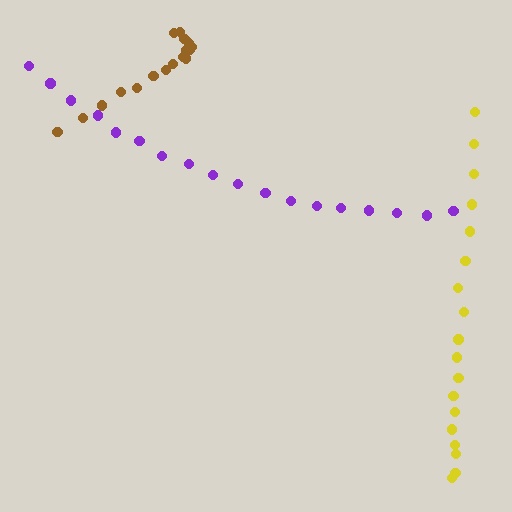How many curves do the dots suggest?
There are 3 distinct paths.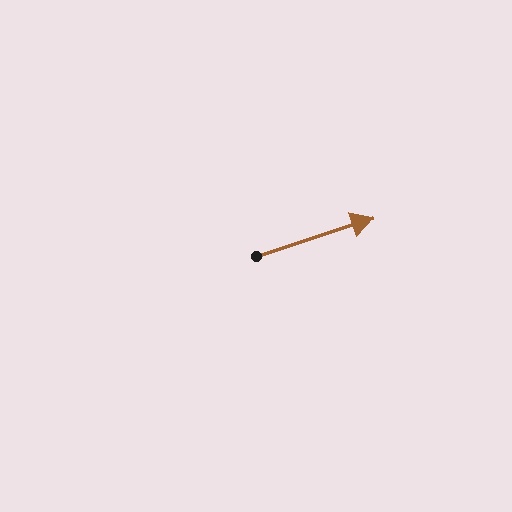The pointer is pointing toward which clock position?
Roughly 2 o'clock.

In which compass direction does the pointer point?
East.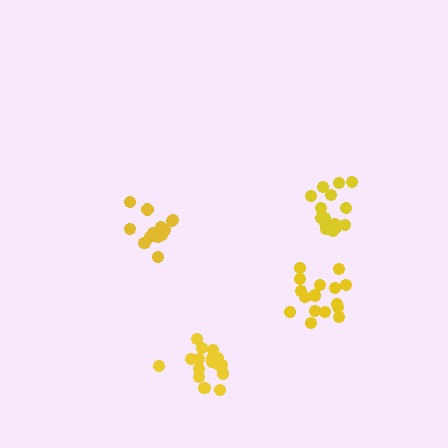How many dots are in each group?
Group 1: 17 dots, Group 2: 16 dots, Group 3: 13 dots, Group 4: 17 dots (63 total).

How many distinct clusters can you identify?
There are 4 distinct clusters.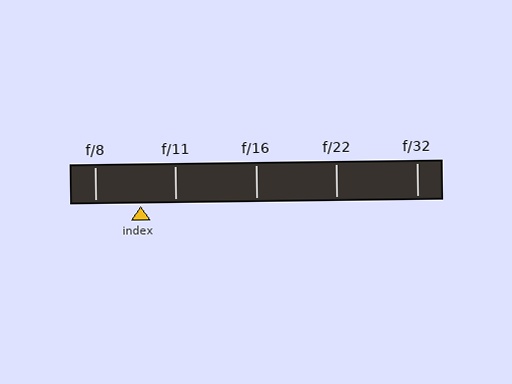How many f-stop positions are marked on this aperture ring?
There are 5 f-stop positions marked.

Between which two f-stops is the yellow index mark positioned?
The index mark is between f/8 and f/11.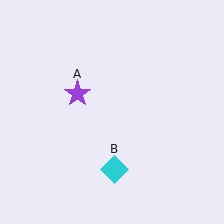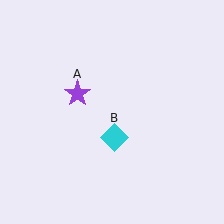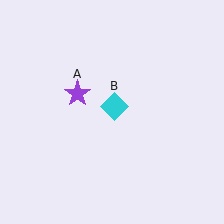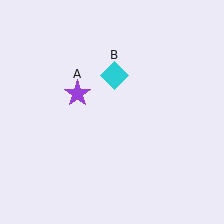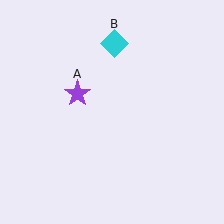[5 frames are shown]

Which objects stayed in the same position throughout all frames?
Purple star (object A) remained stationary.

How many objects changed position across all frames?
1 object changed position: cyan diamond (object B).